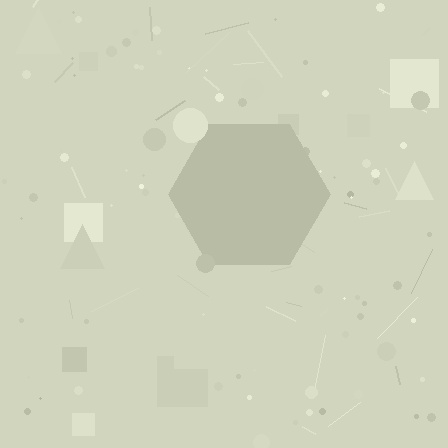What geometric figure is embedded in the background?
A hexagon is embedded in the background.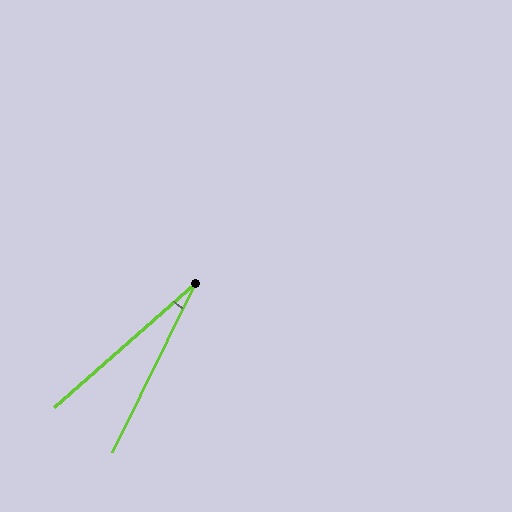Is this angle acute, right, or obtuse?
It is acute.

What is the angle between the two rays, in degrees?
Approximately 23 degrees.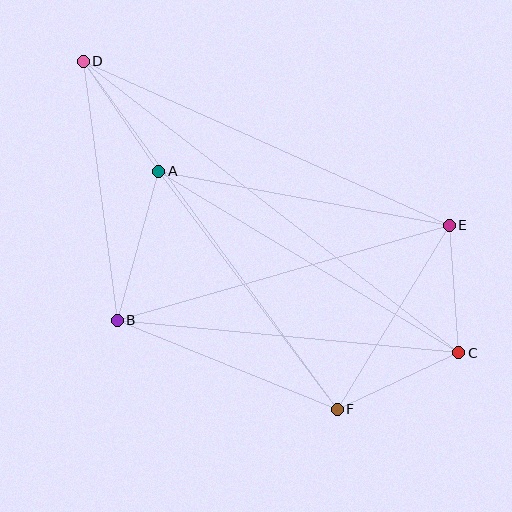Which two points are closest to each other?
Points C and E are closest to each other.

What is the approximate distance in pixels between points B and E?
The distance between B and E is approximately 346 pixels.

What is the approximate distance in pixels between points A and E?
The distance between A and E is approximately 296 pixels.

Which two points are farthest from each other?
Points C and D are farthest from each other.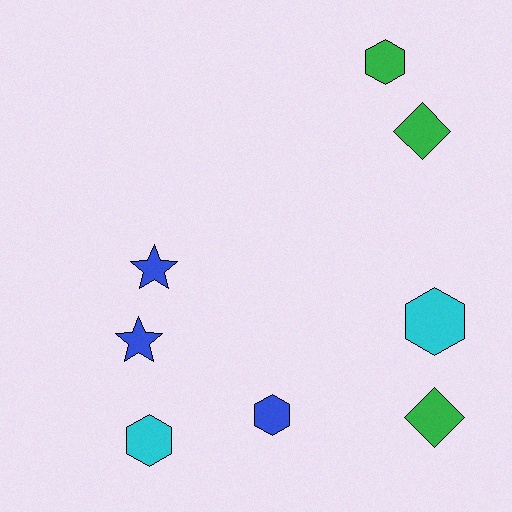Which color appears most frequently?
Green, with 3 objects.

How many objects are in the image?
There are 8 objects.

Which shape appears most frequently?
Hexagon, with 4 objects.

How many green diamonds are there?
There are 2 green diamonds.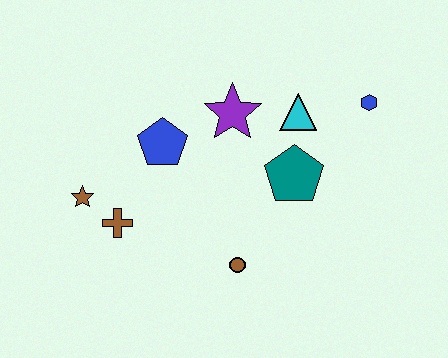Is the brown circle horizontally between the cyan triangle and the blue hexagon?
No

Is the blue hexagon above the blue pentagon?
Yes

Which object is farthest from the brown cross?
The blue hexagon is farthest from the brown cross.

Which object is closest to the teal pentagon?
The cyan triangle is closest to the teal pentagon.